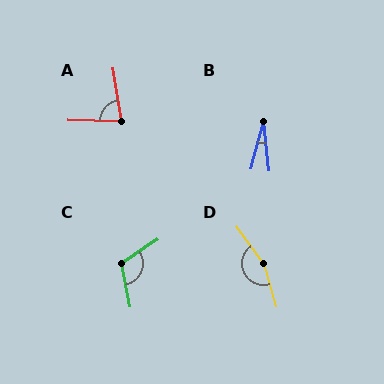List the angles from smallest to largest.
B (22°), A (79°), C (113°), D (160°).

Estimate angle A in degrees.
Approximately 79 degrees.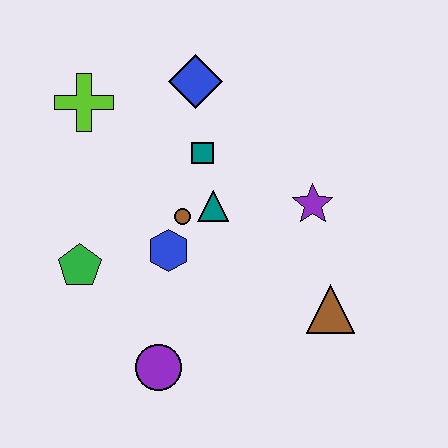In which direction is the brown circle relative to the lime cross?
The brown circle is below the lime cross.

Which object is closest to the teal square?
The teal triangle is closest to the teal square.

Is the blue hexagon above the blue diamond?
No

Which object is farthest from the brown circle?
The brown triangle is farthest from the brown circle.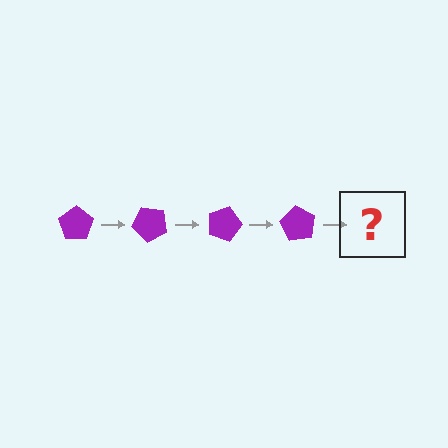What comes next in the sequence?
The next element should be a purple pentagon rotated 180 degrees.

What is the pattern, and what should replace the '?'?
The pattern is that the pentagon rotates 45 degrees each step. The '?' should be a purple pentagon rotated 180 degrees.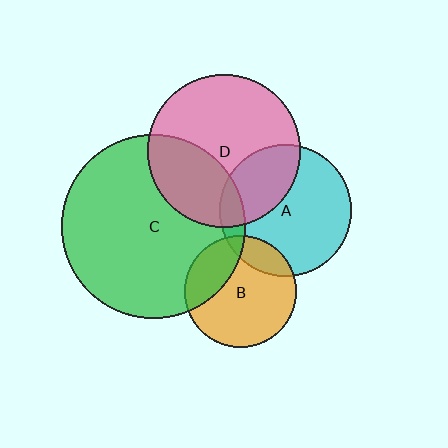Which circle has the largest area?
Circle C (green).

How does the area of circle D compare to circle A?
Approximately 1.3 times.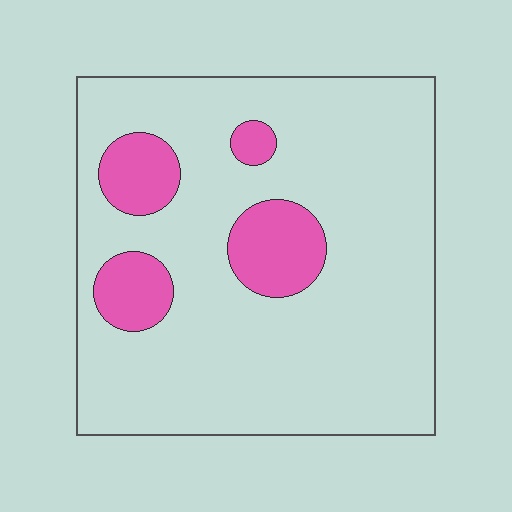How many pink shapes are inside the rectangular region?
4.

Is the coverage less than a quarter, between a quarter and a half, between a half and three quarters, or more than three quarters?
Less than a quarter.